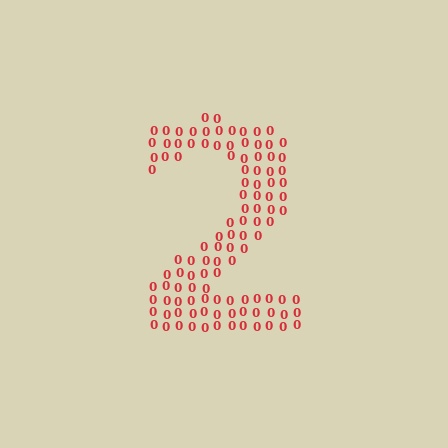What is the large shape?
The large shape is the digit 2.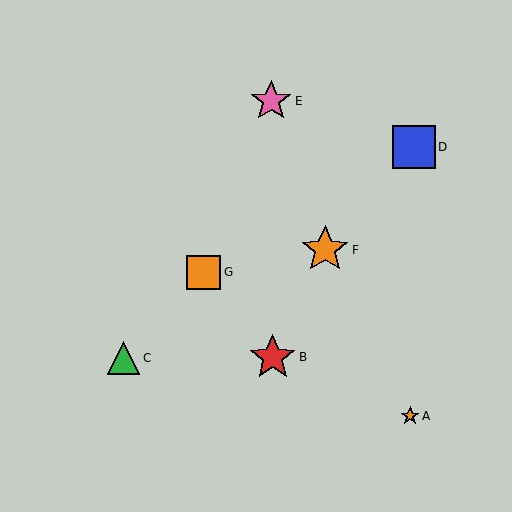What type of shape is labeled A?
Shape A is an orange star.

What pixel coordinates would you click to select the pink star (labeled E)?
Click at (271, 101) to select the pink star E.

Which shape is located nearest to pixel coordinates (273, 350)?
The red star (labeled B) at (273, 357) is nearest to that location.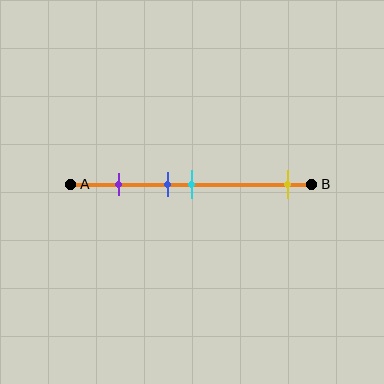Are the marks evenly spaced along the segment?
No, the marks are not evenly spaced.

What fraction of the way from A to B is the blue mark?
The blue mark is approximately 40% (0.4) of the way from A to B.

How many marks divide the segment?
There are 4 marks dividing the segment.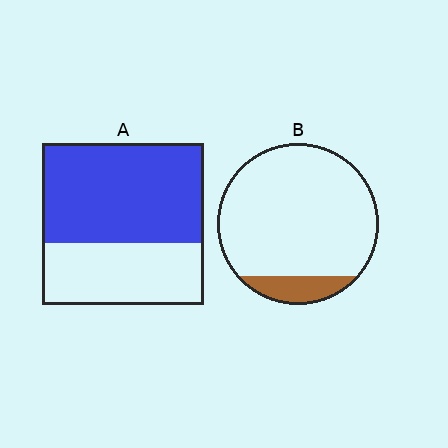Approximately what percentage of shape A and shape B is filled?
A is approximately 60% and B is approximately 10%.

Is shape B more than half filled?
No.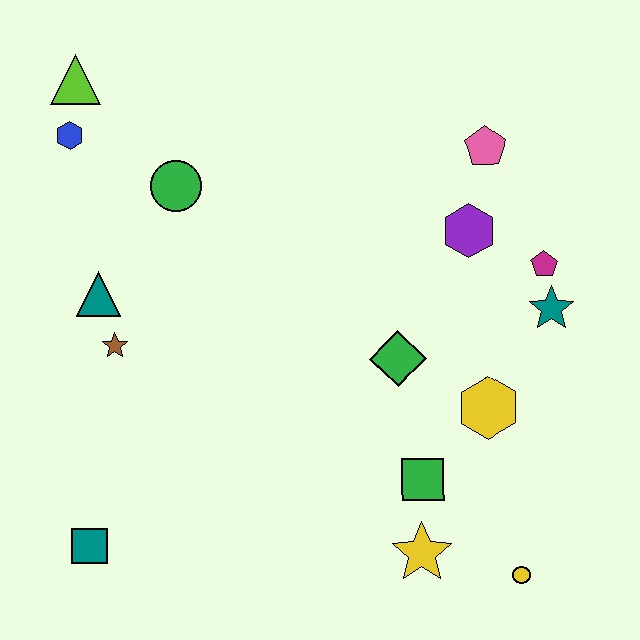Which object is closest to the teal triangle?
The brown star is closest to the teal triangle.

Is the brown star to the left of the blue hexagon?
No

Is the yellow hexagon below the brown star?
Yes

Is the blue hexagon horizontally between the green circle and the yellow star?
No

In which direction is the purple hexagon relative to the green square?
The purple hexagon is above the green square.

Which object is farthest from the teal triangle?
The yellow circle is farthest from the teal triangle.